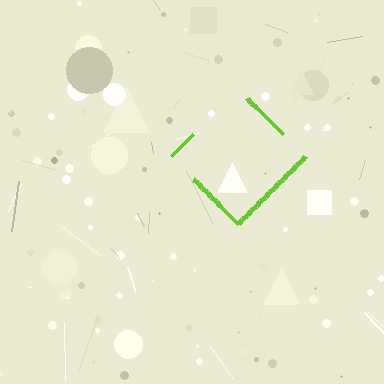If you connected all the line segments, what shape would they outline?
They would outline a diamond.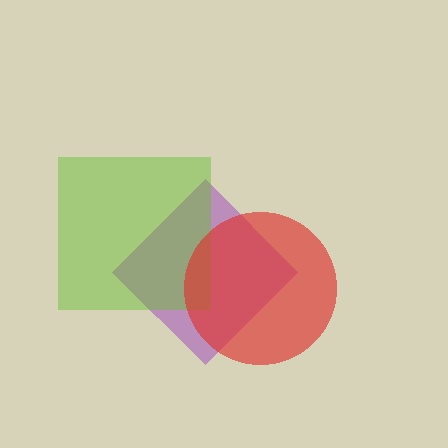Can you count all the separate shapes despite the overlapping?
Yes, there are 3 separate shapes.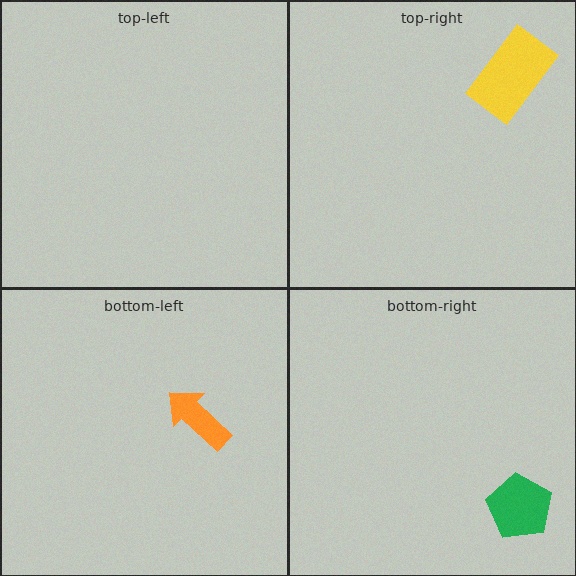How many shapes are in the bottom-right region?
1.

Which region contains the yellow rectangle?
The top-right region.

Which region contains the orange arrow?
The bottom-left region.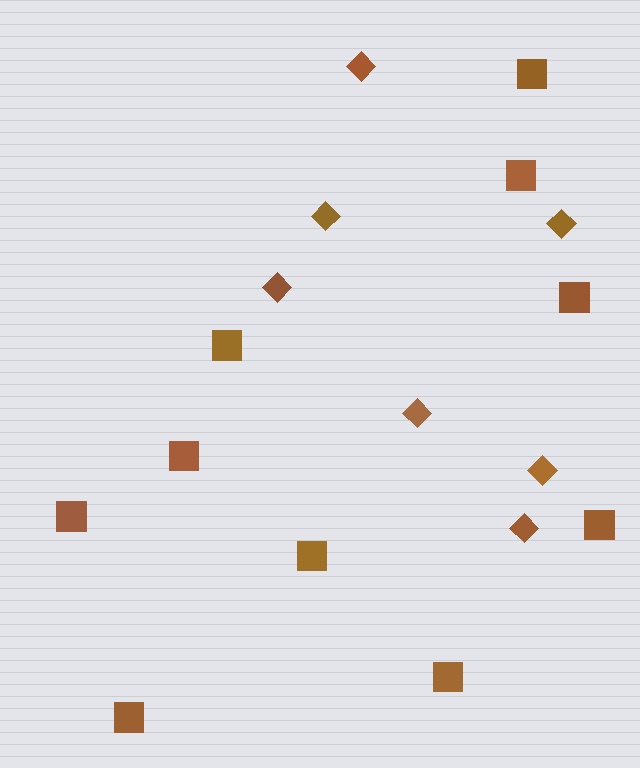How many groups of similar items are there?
There are 2 groups: one group of diamonds (7) and one group of squares (10).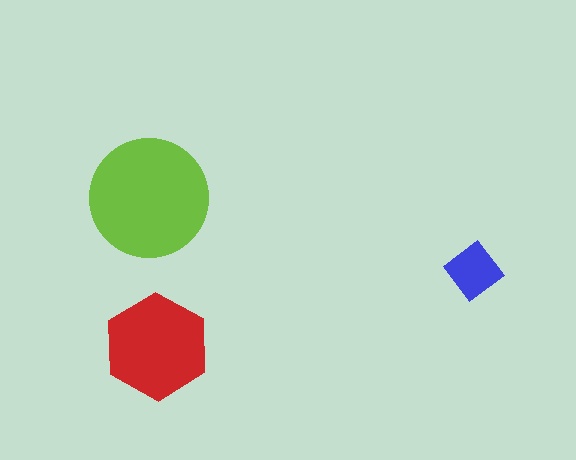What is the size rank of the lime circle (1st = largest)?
1st.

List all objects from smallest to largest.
The blue diamond, the red hexagon, the lime circle.